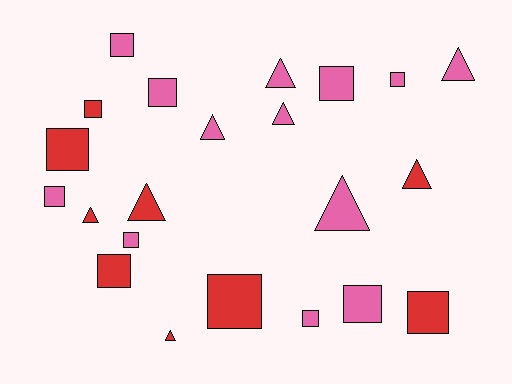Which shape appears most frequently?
Square, with 13 objects.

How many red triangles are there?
There are 4 red triangles.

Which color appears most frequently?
Pink, with 13 objects.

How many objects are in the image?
There are 22 objects.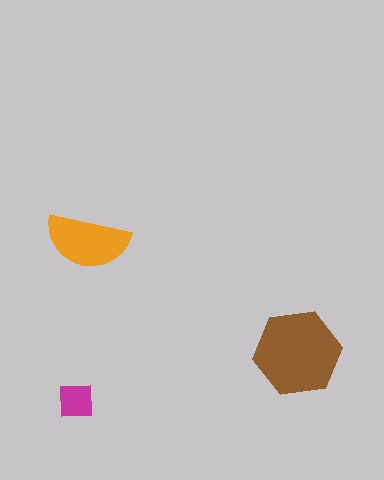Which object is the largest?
The brown hexagon.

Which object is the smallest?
The magenta square.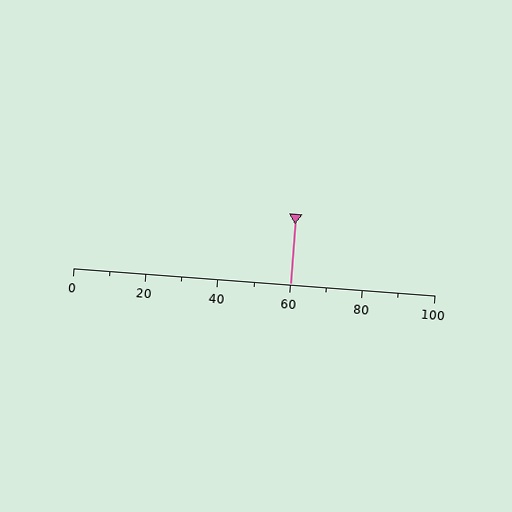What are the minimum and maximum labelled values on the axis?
The axis runs from 0 to 100.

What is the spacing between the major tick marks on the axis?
The major ticks are spaced 20 apart.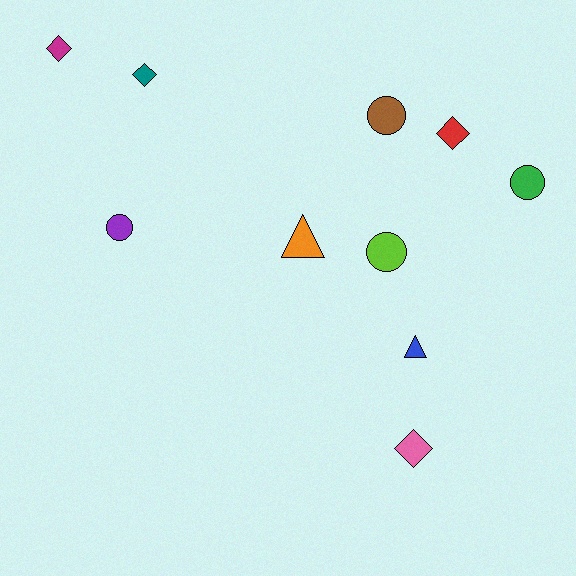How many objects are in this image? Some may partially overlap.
There are 10 objects.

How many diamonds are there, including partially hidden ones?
There are 4 diamonds.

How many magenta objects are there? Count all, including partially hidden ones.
There is 1 magenta object.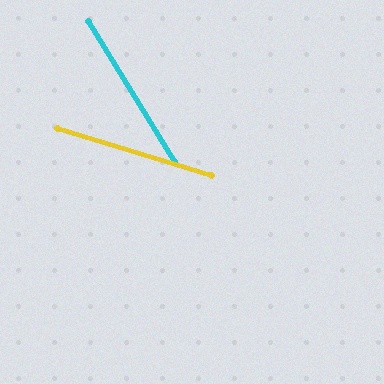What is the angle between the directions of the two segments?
Approximately 41 degrees.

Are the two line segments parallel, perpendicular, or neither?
Neither parallel nor perpendicular — they differ by about 41°.